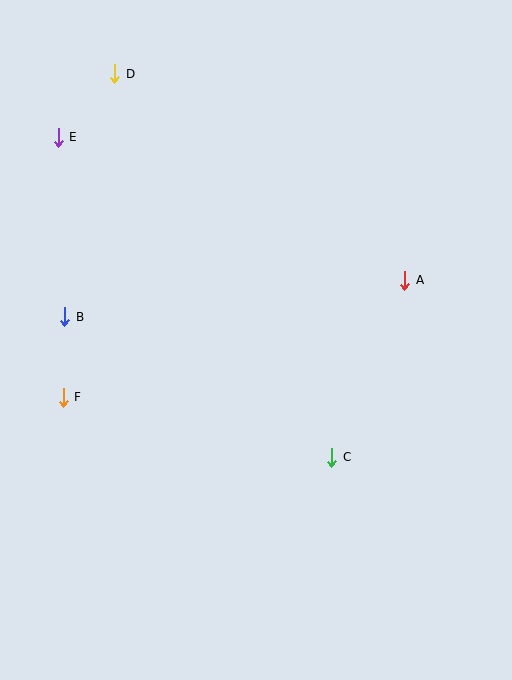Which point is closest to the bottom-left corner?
Point F is closest to the bottom-left corner.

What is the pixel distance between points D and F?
The distance between D and F is 327 pixels.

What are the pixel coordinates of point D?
Point D is at (115, 74).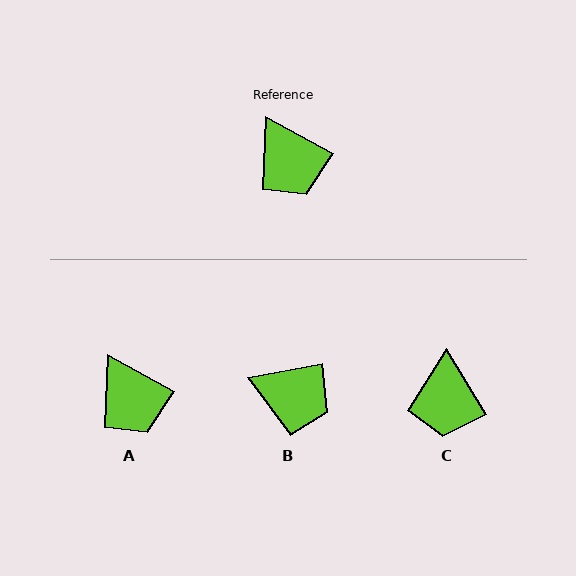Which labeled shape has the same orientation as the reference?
A.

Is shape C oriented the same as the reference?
No, it is off by about 30 degrees.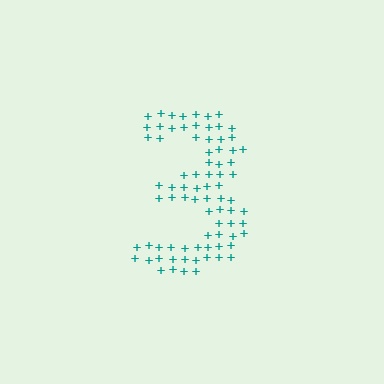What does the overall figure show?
The overall figure shows the digit 3.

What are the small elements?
The small elements are plus signs.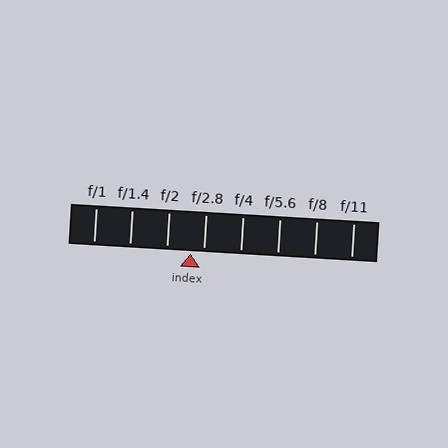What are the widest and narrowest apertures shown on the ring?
The widest aperture shown is f/1 and the narrowest is f/11.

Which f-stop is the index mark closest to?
The index mark is closest to f/2.8.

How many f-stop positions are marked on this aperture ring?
There are 8 f-stop positions marked.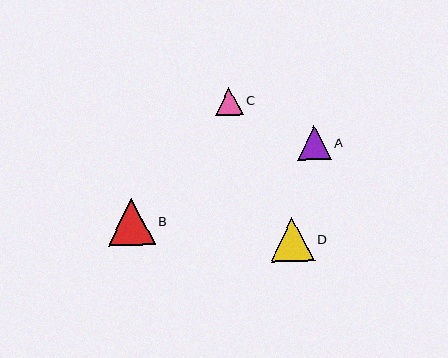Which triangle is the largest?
Triangle B is the largest with a size of approximately 47 pixels.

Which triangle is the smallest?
Triangle C is the smallest with a size of approximately 28 pixels.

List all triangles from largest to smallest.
From largest to smallest: B, D, A, C.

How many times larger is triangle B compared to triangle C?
Triangle B is approximately 1.7 times the size of triangle C.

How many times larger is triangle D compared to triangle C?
Triangle D is approximately 1.6 times the size of triangle C.